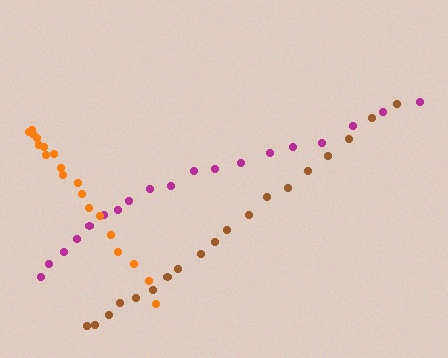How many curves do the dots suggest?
There are 3 distinct paths.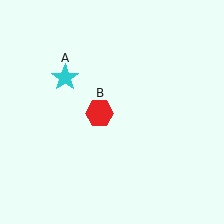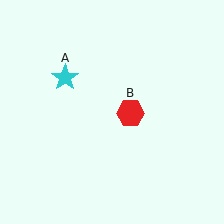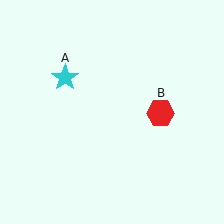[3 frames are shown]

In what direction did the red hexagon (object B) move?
The red hexagon (object B) moved right.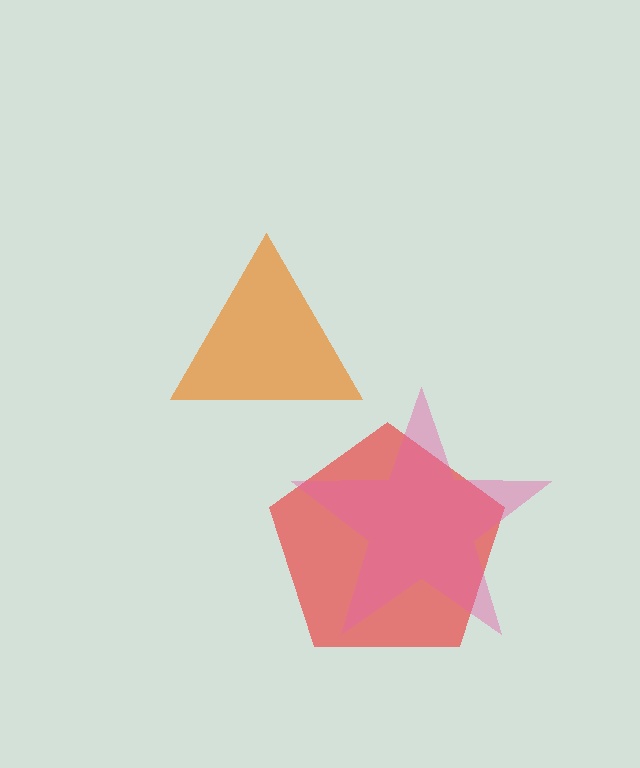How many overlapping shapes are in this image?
There are 3 overlapping shapes in the image.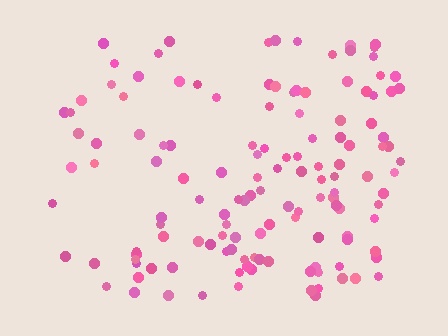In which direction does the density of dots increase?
From left to right, with the right side densest.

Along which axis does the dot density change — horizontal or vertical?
Horizontal.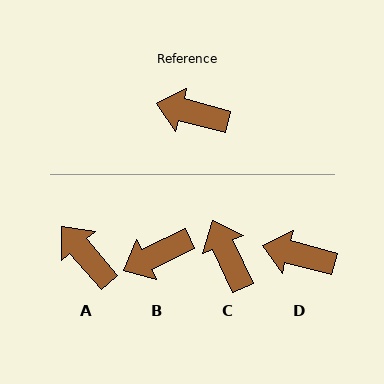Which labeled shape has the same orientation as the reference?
D.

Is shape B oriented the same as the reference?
No, it is off by about 40 degrees.